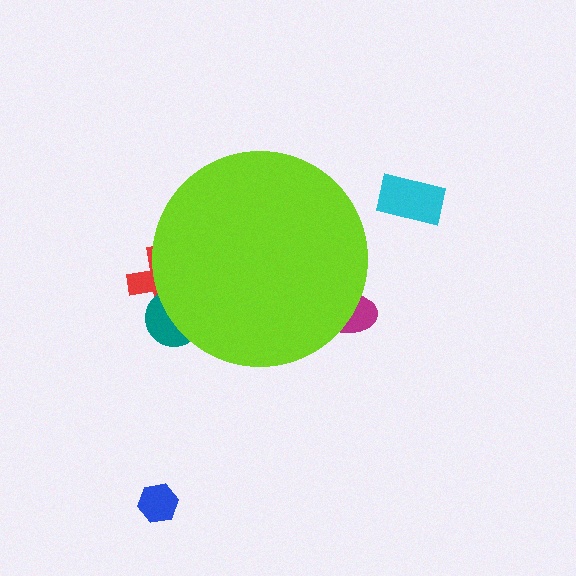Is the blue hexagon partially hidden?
No, the blue hexagon is fully visible.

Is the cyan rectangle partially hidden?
No, the cyan rectangle is fully visible.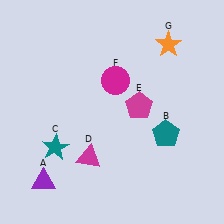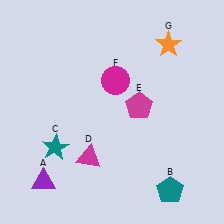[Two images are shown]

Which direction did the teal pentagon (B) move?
The teal pentagon (B) moved down.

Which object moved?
The teal pentagon (B) moved down.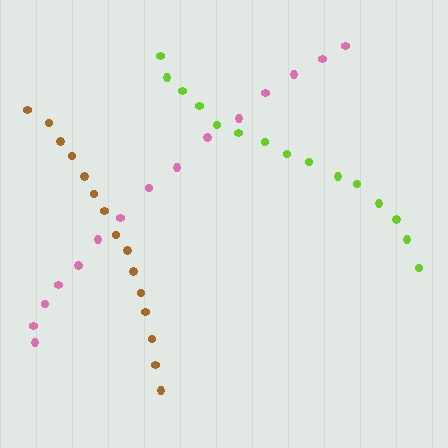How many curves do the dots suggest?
There are 3 distinct paths.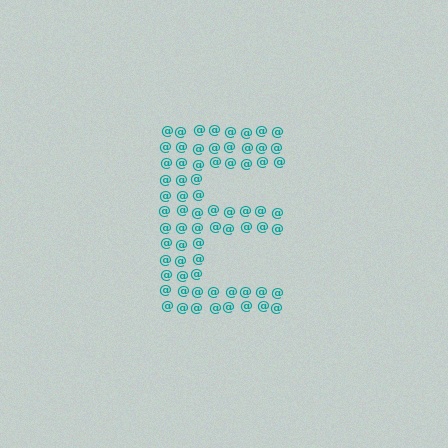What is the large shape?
The large shape is the letter E.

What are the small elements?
The small elements are at signs.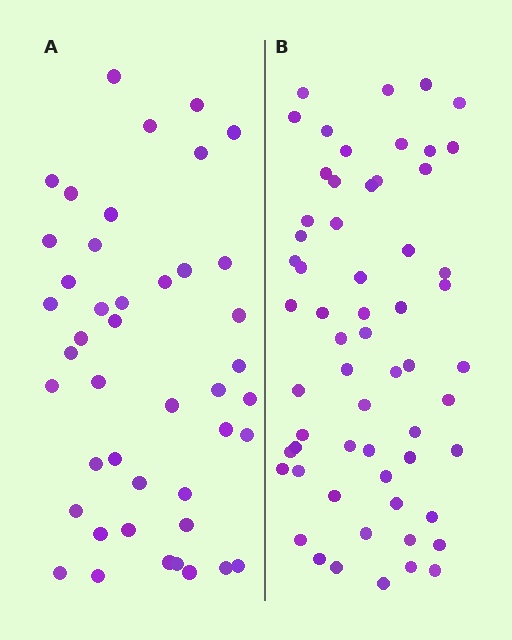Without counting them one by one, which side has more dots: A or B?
Region B (the right region) has more dots.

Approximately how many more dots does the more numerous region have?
Region B has approximately 15 more dots than region A.